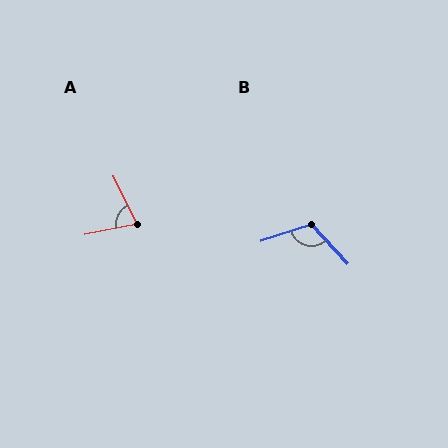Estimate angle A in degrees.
Approximately 75 degrees.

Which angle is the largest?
B, at approximately 115 degrees.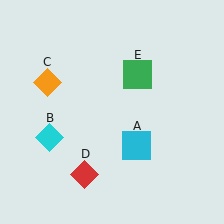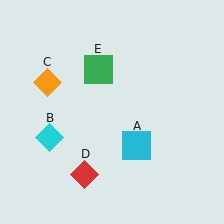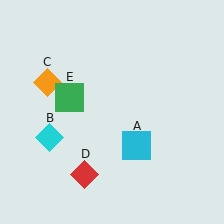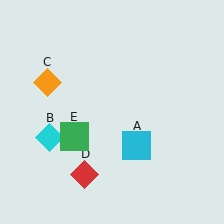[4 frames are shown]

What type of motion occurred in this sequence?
The green square (object E) rotated counterclockwise around the center of the scene.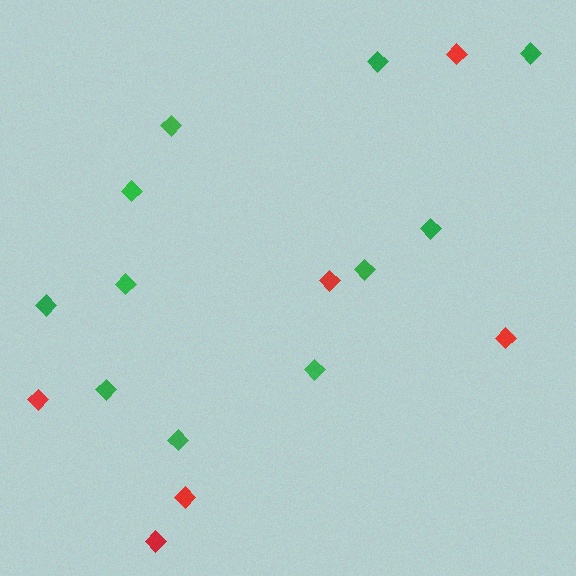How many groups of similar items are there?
There are 2 groups: one group of green diamonds (11) and one group of red diamonds (6).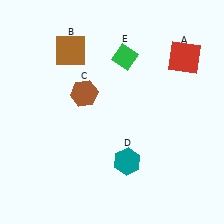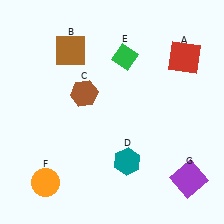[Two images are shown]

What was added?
An orange circle (F), a purple square (G) were added in Image 2.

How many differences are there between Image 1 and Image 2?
There are 2 differences between the two images.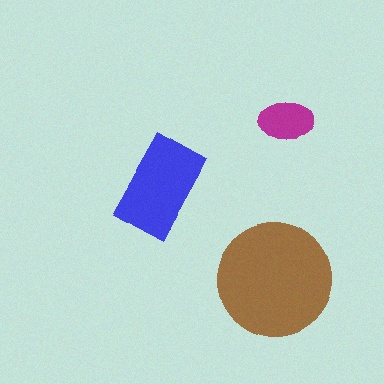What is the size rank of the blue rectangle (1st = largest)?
2nd.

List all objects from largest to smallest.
The brown circle, the blue rectangle, the magenta ellipse.